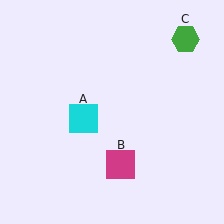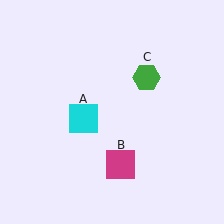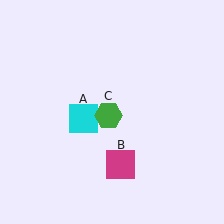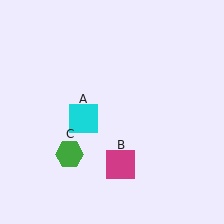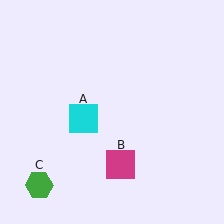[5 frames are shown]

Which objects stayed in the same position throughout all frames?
Cyan square (object A) and magenta square (object B) remained stationary.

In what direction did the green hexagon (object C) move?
The green hexagon (object C) moved down and to the left.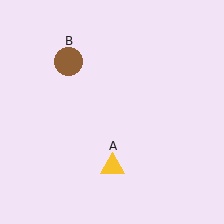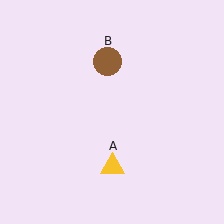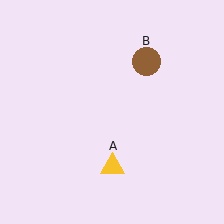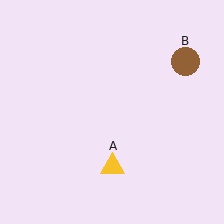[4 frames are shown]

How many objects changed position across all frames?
1 object changed position: brown circle (object B).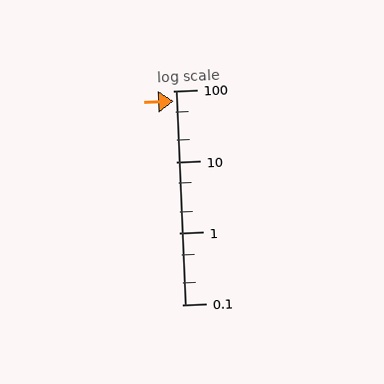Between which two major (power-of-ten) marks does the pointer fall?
The pointer is between 10 and 100.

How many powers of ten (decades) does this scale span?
The scale spans 3 decades, from 0.1 to 100.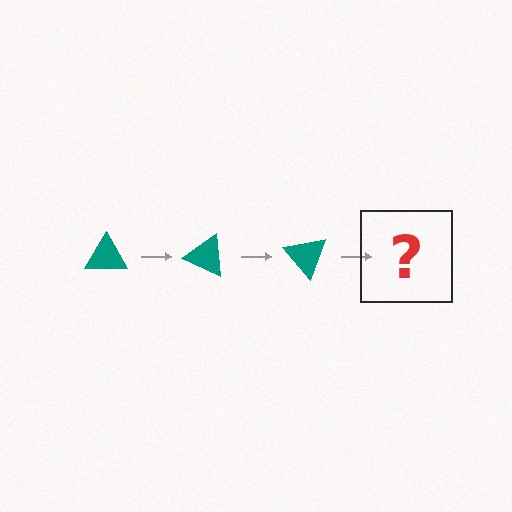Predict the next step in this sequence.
The next step is a teal triangle rotated 75 degrees.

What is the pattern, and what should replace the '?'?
The pattern is that the triangle rotates 25 degrees each step. The '?' should be a teal triangle rotated 75 degrees.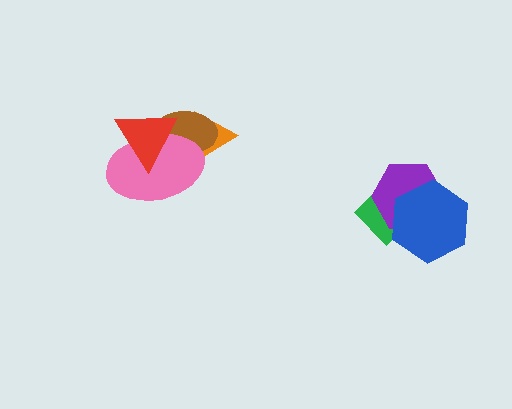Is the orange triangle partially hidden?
Yes, it is partially covered by another shape.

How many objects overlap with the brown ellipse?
3 objects overlap with the brown ellipse.